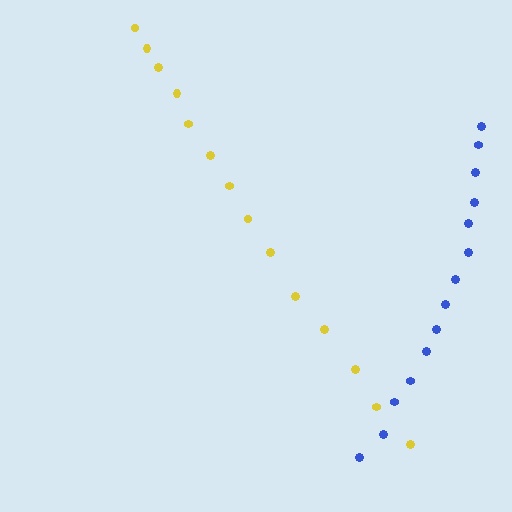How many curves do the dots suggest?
There are 2 distinct paths.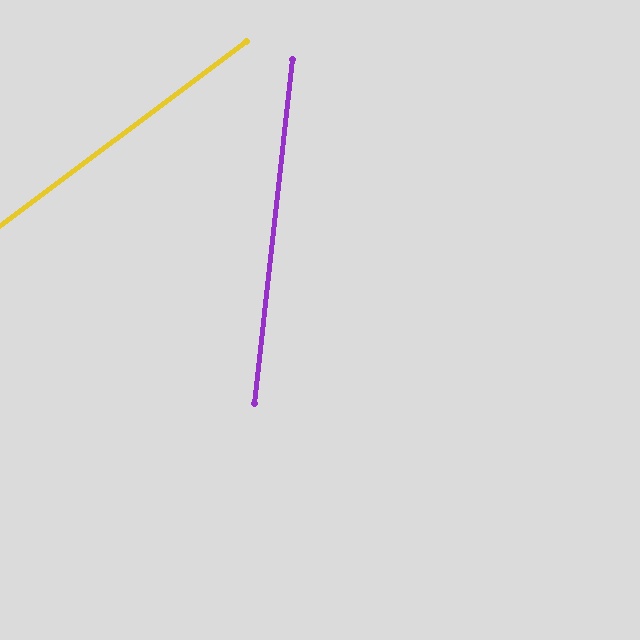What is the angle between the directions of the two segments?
Approximately 47 degrees.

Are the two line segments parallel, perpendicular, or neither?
Neither parallel nor perpendicular — they differ by about 47°.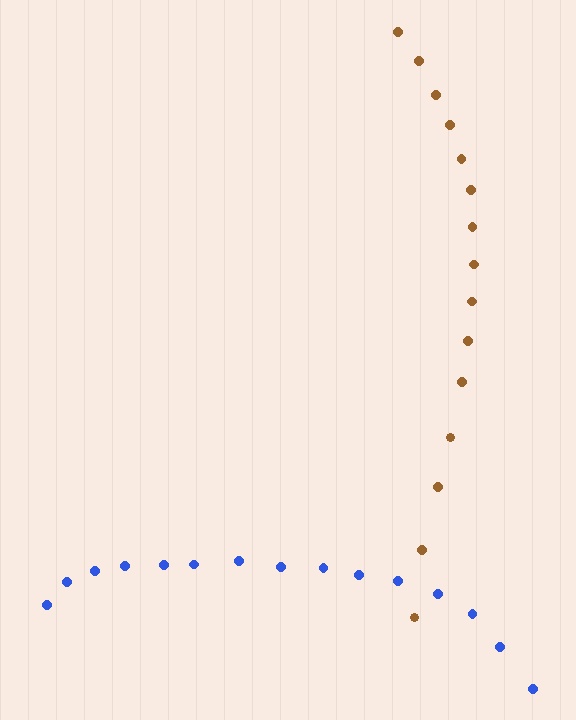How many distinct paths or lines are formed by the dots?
There are 2 distinct paths.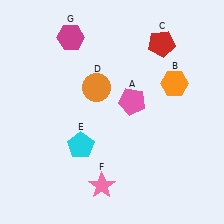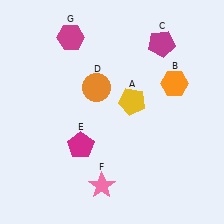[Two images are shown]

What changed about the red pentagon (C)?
In Image 1, C is red. In Image 2, it changed to magenta.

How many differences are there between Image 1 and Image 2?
There are 3 differences between the two images.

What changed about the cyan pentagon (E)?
In Image 1, E is cyan. In Image 2, it changed to magenta.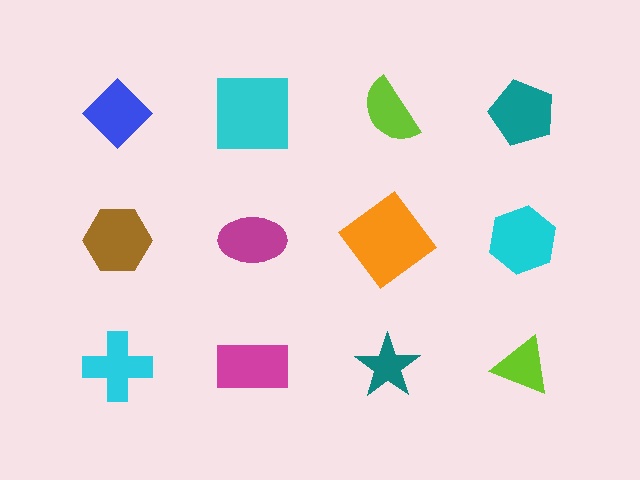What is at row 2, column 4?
A cyan hexagon.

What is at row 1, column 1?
A blue diamond.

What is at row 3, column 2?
A magenta rectangle.